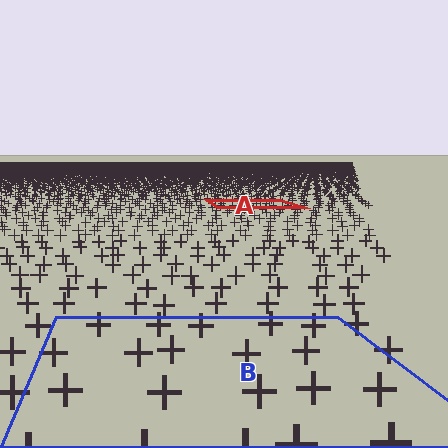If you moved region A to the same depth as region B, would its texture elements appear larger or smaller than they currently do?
They would appear larger. At a closer depth, the same texture elements are projected at a bigger on-screen size.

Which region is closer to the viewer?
Region B is closer. The texture elements there are larger and more spread out.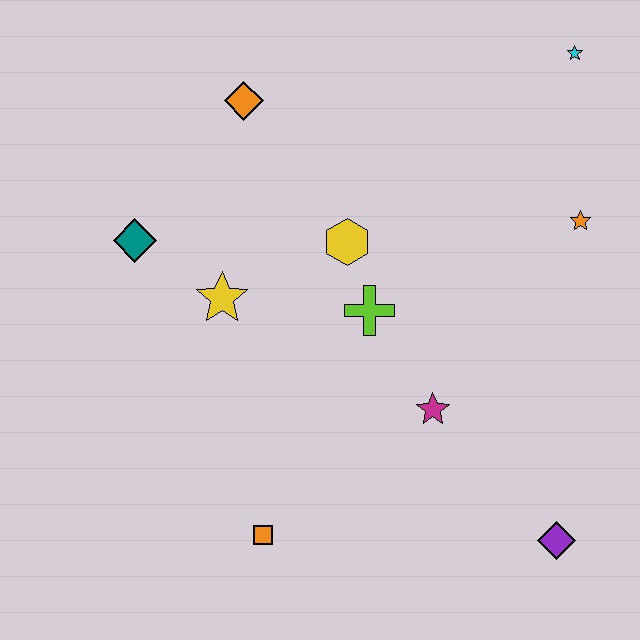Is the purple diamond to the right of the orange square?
Yes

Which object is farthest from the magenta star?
The cyan star is farthest from the magenta star.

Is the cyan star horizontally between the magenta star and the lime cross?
No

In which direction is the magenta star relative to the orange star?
The magenta star is below the orange star.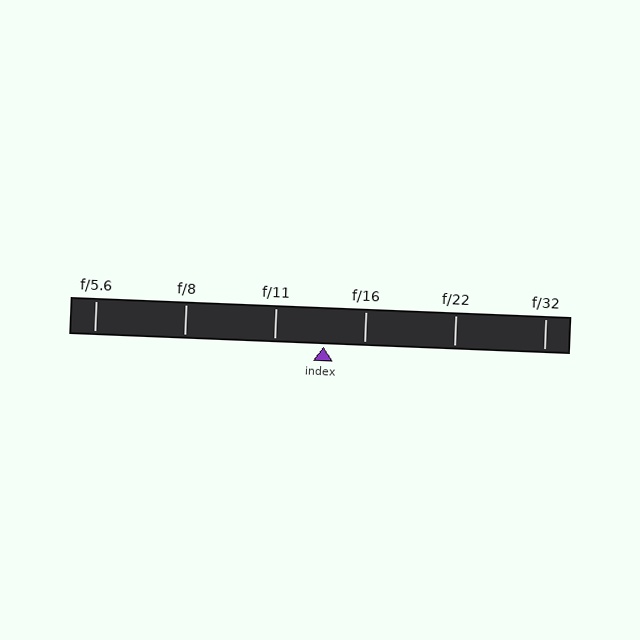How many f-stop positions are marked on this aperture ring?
There are 6 f-stop positions marked.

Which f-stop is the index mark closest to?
The index mark is closest to f/16.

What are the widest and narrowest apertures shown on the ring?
The widest aperture shown is f/5.6 and the narrowest is f/32.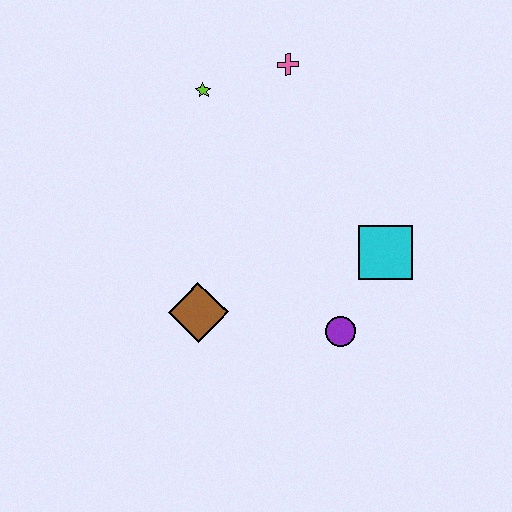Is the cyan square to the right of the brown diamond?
Yes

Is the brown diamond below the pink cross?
Yes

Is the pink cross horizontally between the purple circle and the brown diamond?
Yes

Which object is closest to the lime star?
The pink cross is closest to the lime star.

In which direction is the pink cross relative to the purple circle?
The pink cross is above the purple circle.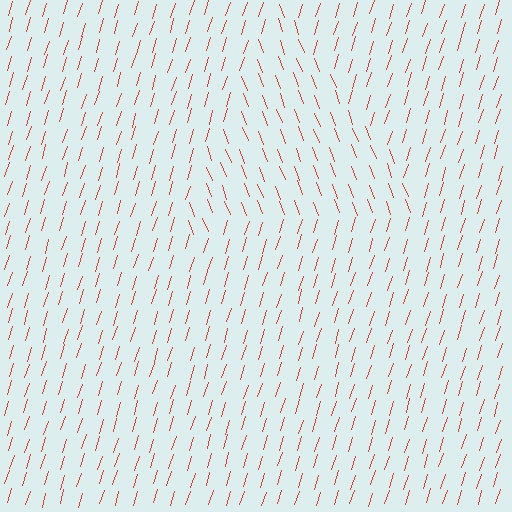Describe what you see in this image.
The image is filled with small red line segments. A triangle region in the image has lines oriented differently from the surrounding lines, creating a visible texture boundary.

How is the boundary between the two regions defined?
The boundary is defined purely by a change in line orientation (approximately 39 degrees difference). All lines are the same color and thickness.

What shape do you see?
I see a triangle.